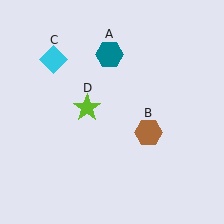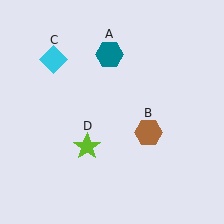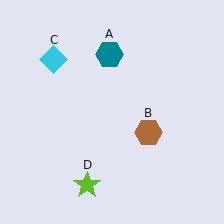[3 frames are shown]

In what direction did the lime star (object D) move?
The lime star (object D) moved down.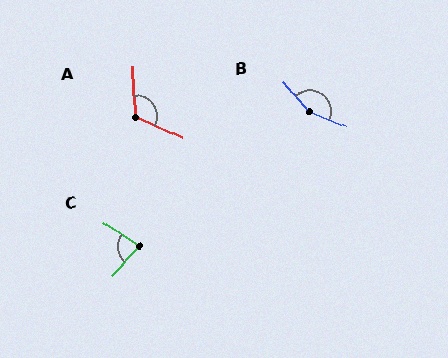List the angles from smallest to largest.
C (81°), A (117°), B (151°).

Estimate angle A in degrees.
Approximately 117 degrees.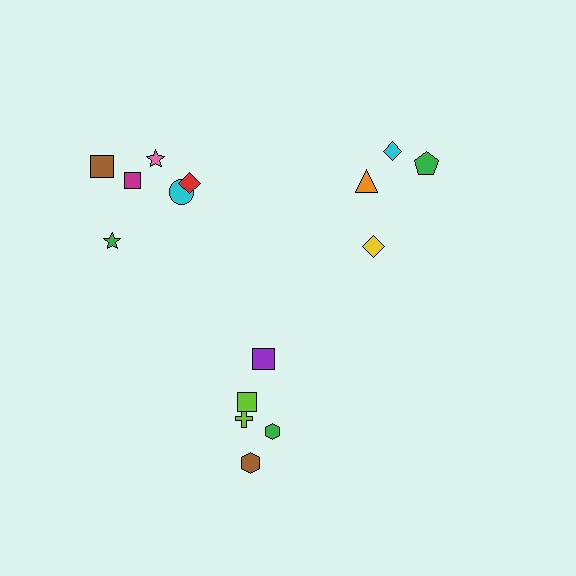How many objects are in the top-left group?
There are 6 objects.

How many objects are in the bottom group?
There are 5 objects.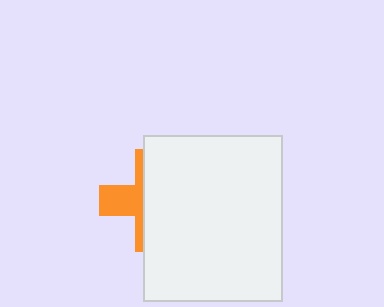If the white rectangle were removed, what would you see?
You would see the complete orange cross.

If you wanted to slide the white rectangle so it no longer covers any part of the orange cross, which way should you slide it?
Slide it right — that is the most direct way to separate the two shapes.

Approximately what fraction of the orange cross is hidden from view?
Roughly 64% of the orange cross is hidden behind the white rectangle.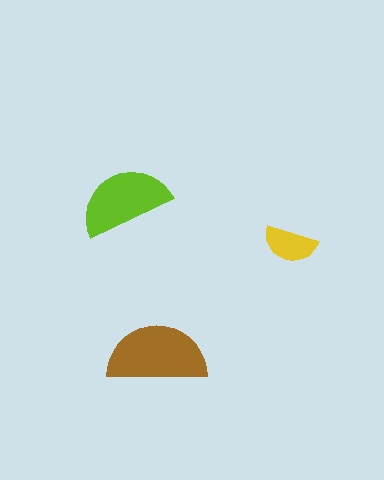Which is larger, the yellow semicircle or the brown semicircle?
The brown one.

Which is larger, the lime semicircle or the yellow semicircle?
The lime one.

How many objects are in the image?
There are 3 objects in the image.